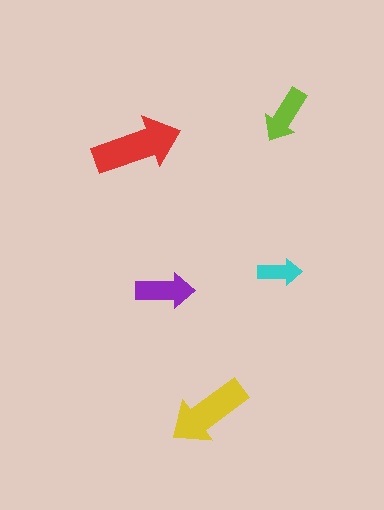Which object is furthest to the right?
The lime arrow is rightmost.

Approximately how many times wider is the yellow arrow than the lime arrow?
About 1.5 times wider.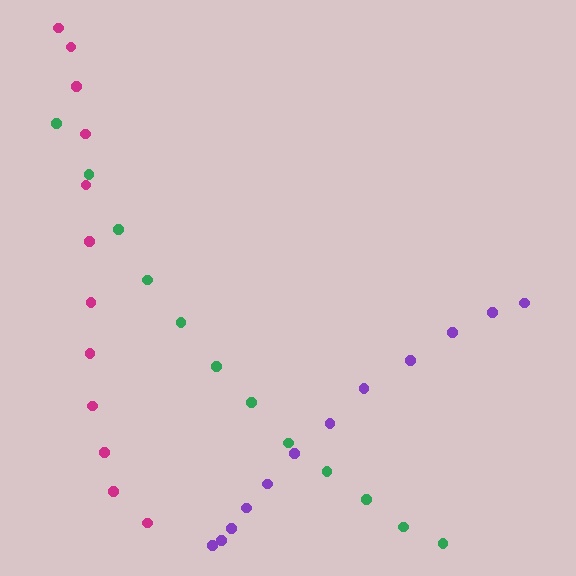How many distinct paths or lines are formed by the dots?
There are 3 distinct paths.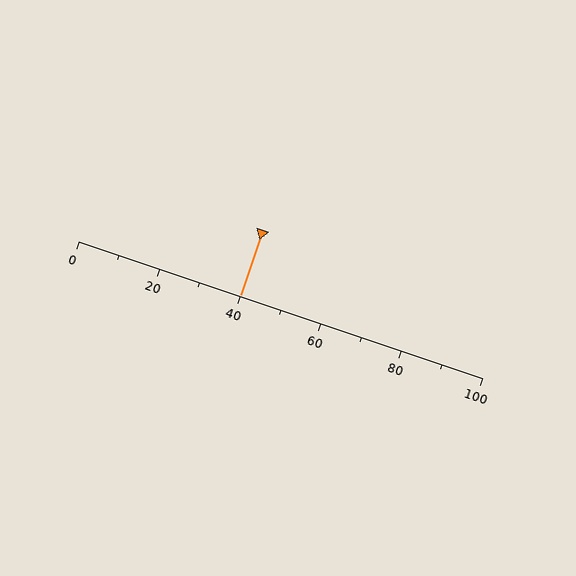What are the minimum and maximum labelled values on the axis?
The axis runs from 0 to 100.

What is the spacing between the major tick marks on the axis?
The major ticks are spaced 20 apart.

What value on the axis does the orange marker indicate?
The marker indicates approximately 40.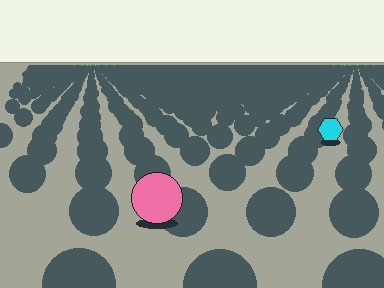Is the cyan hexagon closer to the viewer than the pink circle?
No. The pink circle is closer — you can tell from the texture gradient: the ground texture is coarser near it.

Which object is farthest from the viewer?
The cyan hexagon is farthest from the viewer. It appears smaller and the ground texture around it is denser.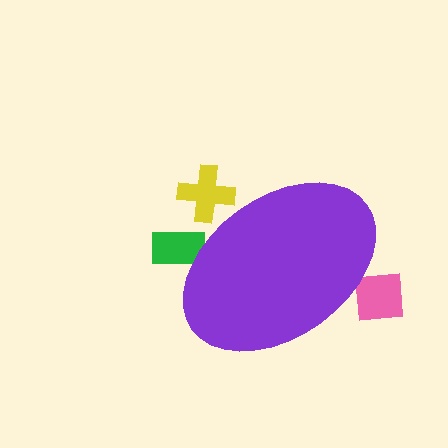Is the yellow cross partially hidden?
Yes, the yellow cross is partially hidden behind the purple ellipse.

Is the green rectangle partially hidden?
Yes, the green rectangle is partially hidden behind the purple ellipse.